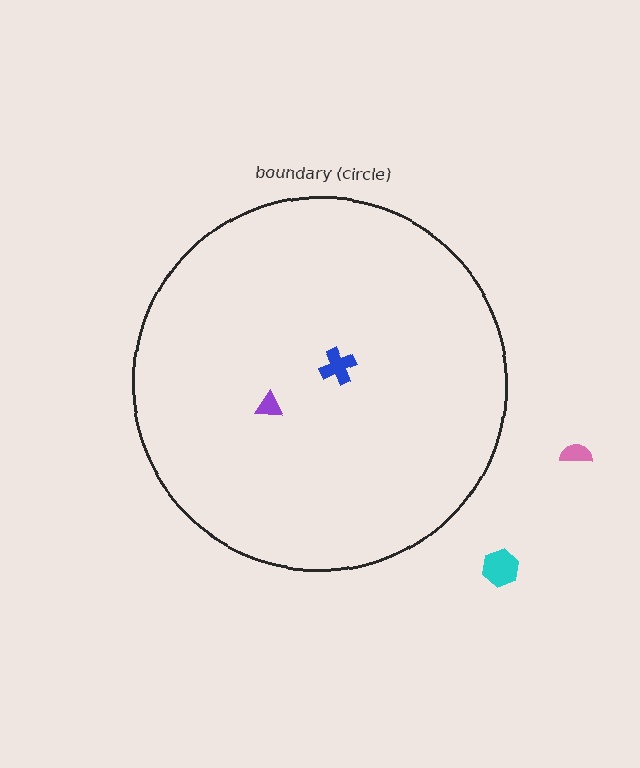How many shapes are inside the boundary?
2 inside, 2 outside.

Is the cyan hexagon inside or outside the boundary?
Outside.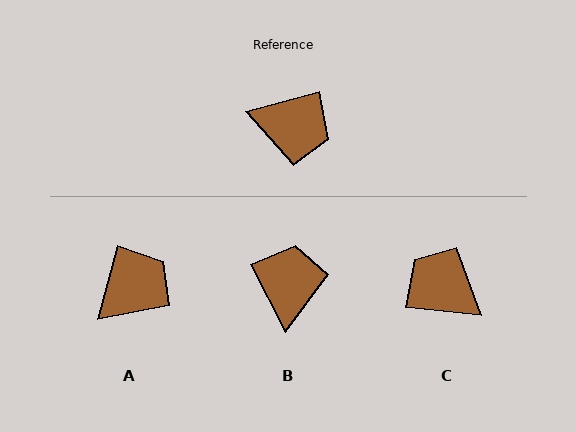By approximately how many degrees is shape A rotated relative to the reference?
Approximately 60 degrees counter-clockwise.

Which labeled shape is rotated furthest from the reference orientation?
C, about 159 degrees away.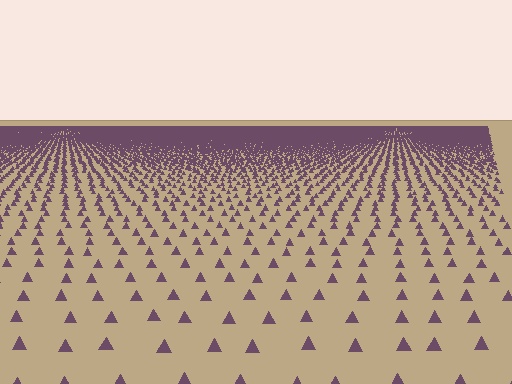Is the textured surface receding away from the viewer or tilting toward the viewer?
The surface is receding away from the viewer. Texture elements get smaller and denser toward the top.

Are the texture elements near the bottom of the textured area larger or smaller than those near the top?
Larger. Near the bottom, elements are closer to the viewer and appear at a bigger on-screen size.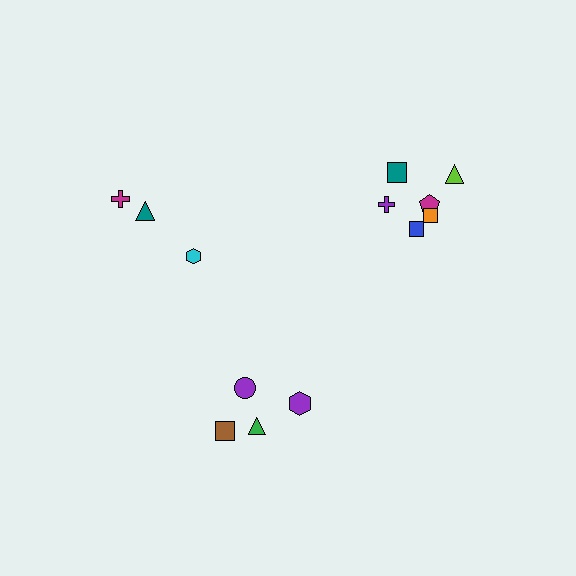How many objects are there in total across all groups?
There are 13 objects.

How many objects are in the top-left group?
There are 3 objects.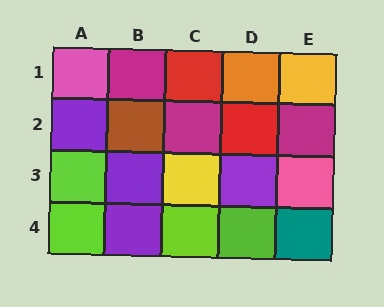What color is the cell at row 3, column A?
Lime.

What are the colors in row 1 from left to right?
Pink, magenta, red, orange, yellow.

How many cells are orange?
1 cell is orange.